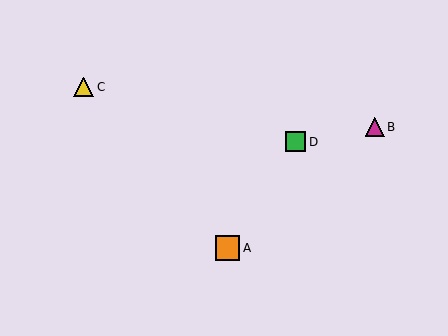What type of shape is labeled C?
Shape C is a yellow triangle.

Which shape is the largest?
The orange square (labeled A) is the largest.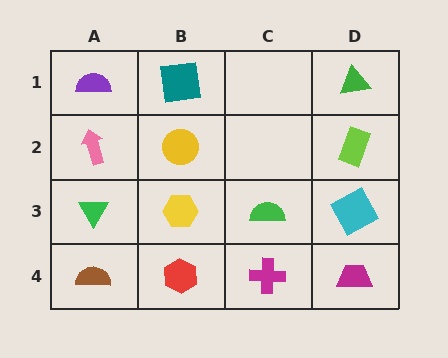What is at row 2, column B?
A yellow circle.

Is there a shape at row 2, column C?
No, that cell is empty.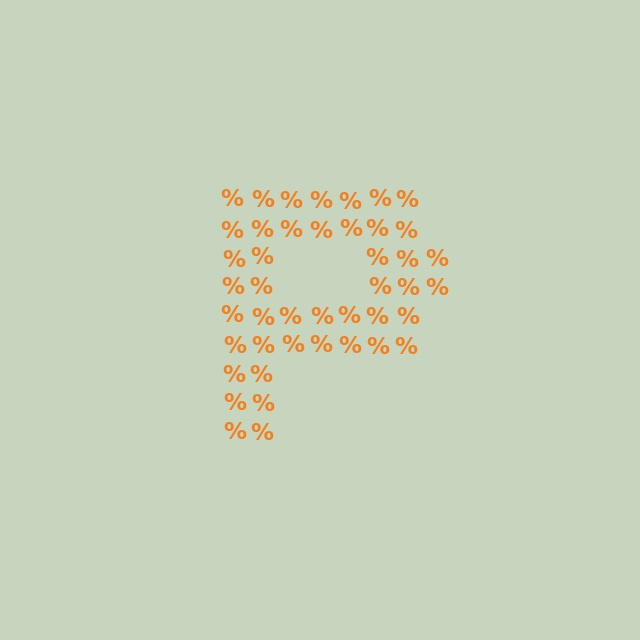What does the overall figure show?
The overall figure shows the letter P.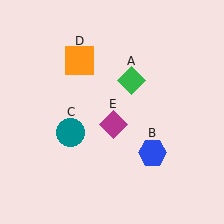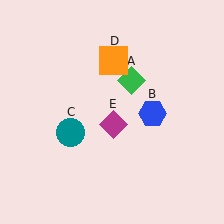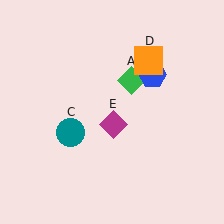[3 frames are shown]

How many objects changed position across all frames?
2 objects changed position: blue hexagon (object B), orange square (object D).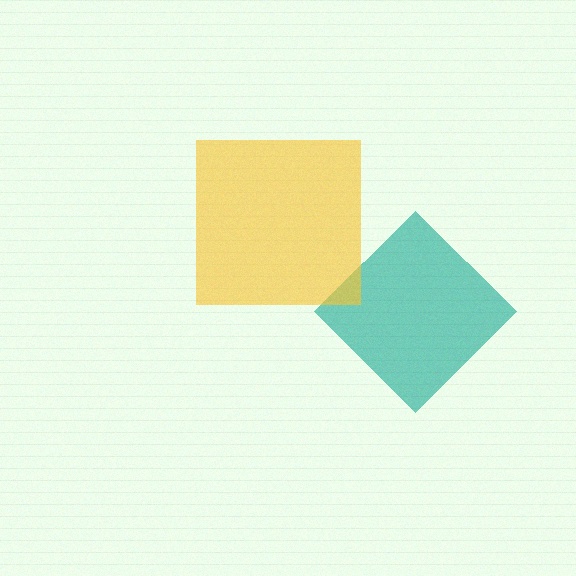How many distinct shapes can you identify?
There are 2 distinct shapes: a teal diamond, a yellow square.